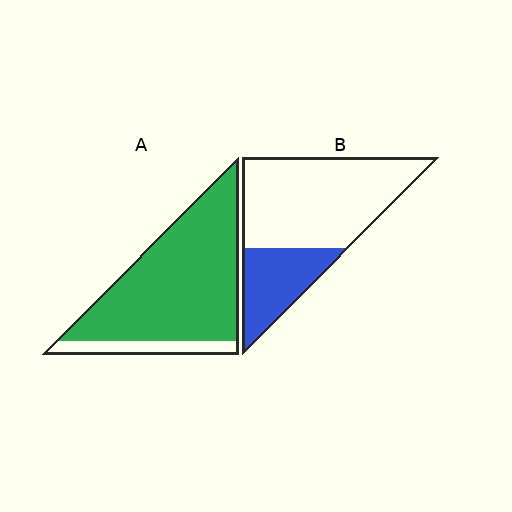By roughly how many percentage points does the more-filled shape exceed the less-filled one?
By roughly 55 percentage points (A over B).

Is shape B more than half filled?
No.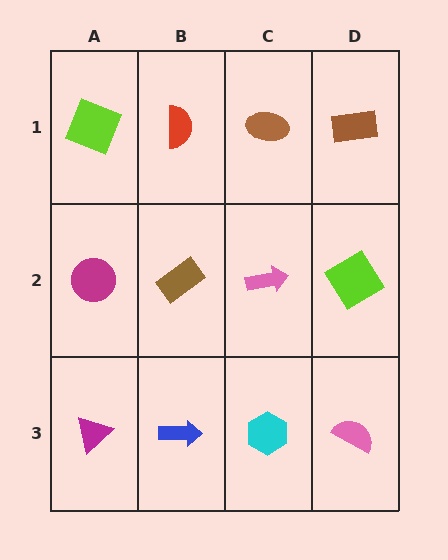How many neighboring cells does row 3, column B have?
3.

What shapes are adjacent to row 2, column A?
A lime square (row 1, column A), a magenta triangle (row 3, column A), a brown rectangle (row 2, column B).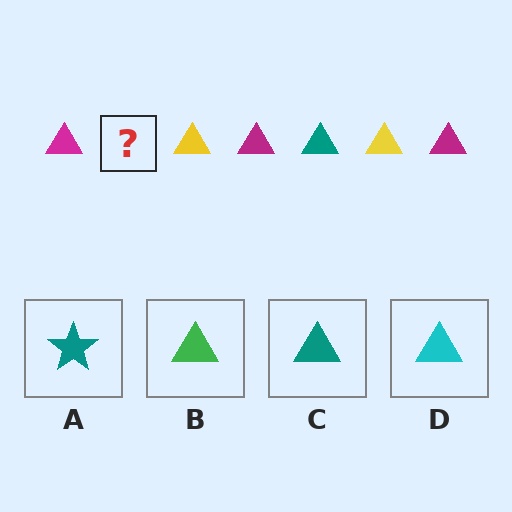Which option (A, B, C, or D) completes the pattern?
C.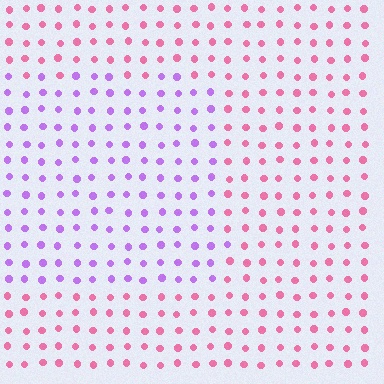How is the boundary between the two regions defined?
The boundary is defined purely by a slight shift in hue (about 55 degrees). Spacing, size, and orientation are identical on both sides.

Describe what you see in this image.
The image is filled with small pink elements in a uniform arrangement. A rectangle-shaped region is visible where the elements are tinted to a slightly different hue, forming a subtle color boundary.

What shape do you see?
I see a rectangle.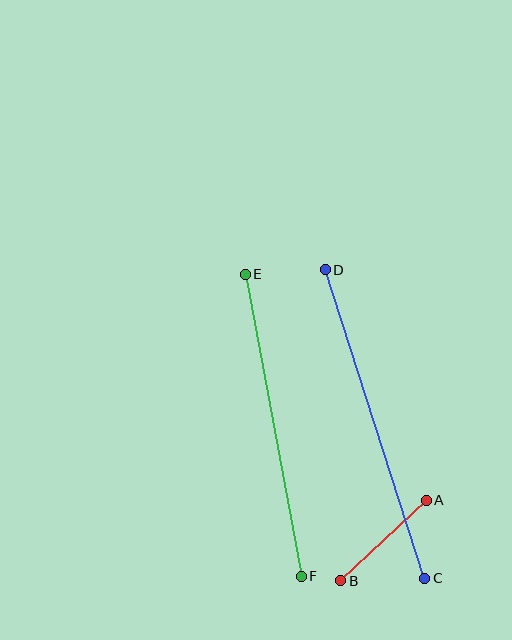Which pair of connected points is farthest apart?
Points C and D are farthest apart.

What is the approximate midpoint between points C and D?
The midpoint is at approximately (375, 424) pixels.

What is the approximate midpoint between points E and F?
The midpoint is at approximately (273, 425) pixels.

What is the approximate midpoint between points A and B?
The midpoint is at approximately (383, 541) pixels.